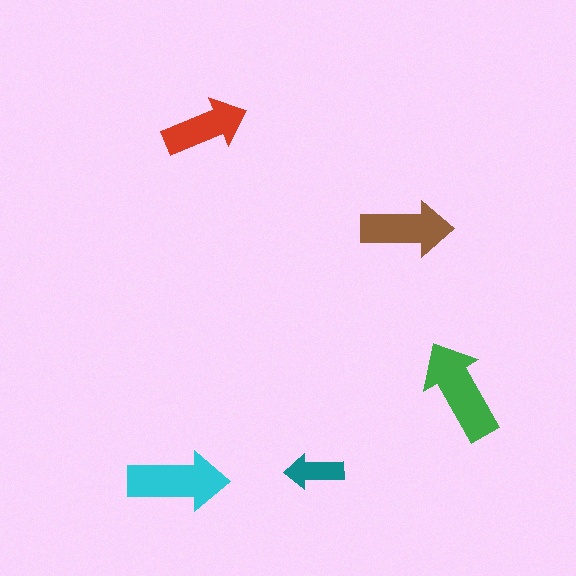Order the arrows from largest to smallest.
the green one, the cyan one, the brown one, the red one, the teal one.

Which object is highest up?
The red arrow is topmost.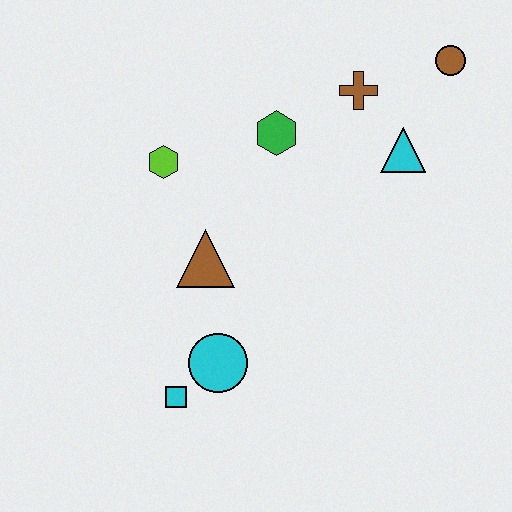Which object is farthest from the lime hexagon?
The brown circle is farthest from the lime hexagon.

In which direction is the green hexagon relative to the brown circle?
The green hexagon is to the left of the brown circle.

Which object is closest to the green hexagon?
The brown cross is closest to the green hexagon.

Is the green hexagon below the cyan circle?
No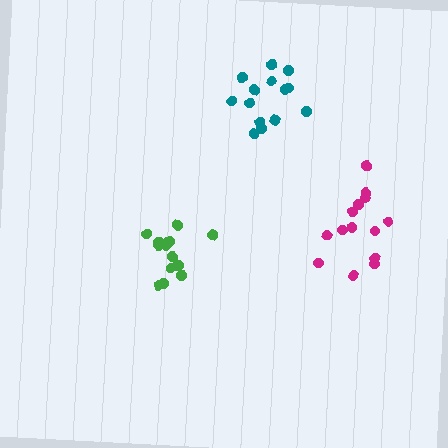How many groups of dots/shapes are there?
There are 3 groups.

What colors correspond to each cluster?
The clusters are colored: green, teal, magenta.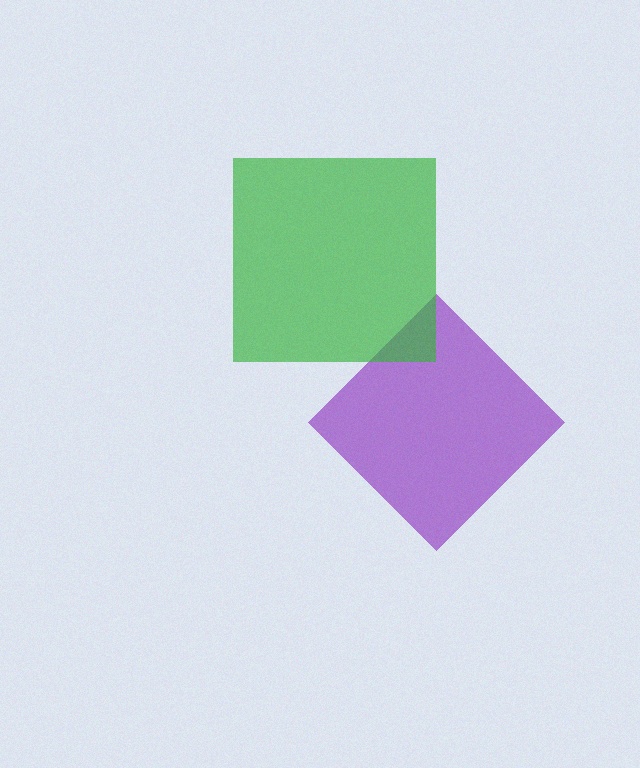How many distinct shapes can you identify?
There are 2 distinct shapes: a purple diamond, a green square.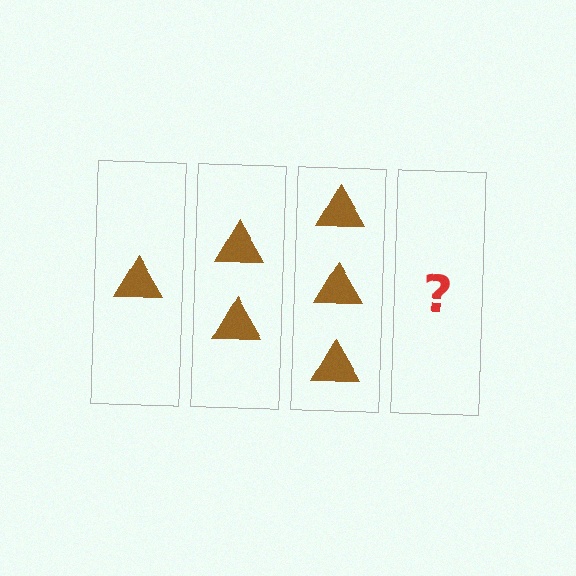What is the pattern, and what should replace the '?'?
The pattern is that each step adds one more triangle. The '?' should be 4 triangles.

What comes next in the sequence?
The next element should be 4 triangles.